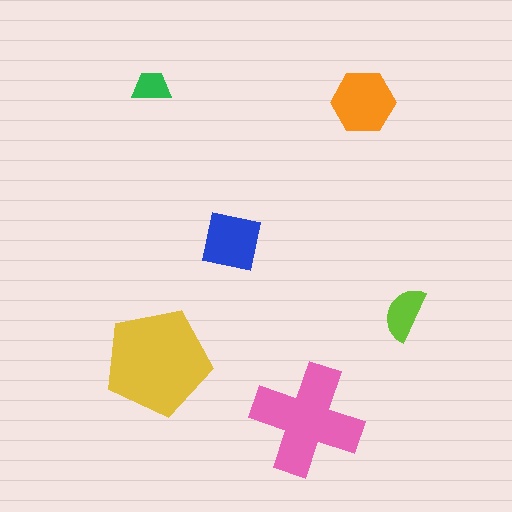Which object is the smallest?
The green trapezoid.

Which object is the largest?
The yellow pentagon.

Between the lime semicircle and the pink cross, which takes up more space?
The pink cross.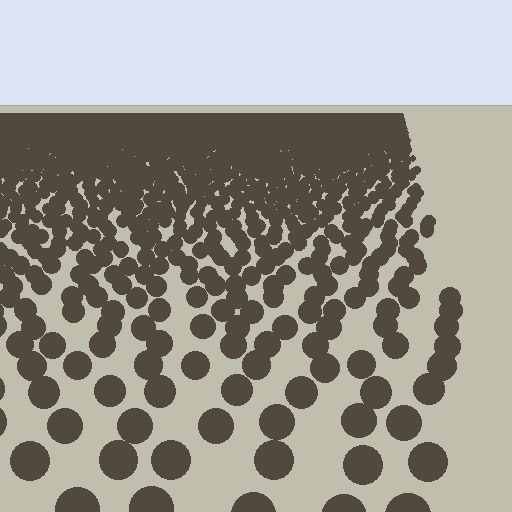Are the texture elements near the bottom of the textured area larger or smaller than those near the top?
Larger. Near the bottom, elements are closer to the viewer and appear at a bigger on-screen size.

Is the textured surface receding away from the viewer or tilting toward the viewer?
The surface is receding away from the viewer. Texture elements get smaller and denser toward the top.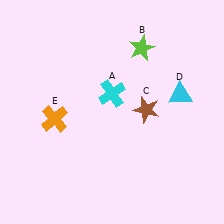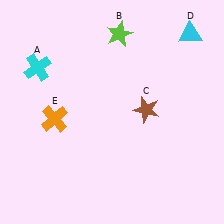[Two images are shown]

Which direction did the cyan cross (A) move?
The cyan cross (A) moved left.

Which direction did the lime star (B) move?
The lime star (B) moved left.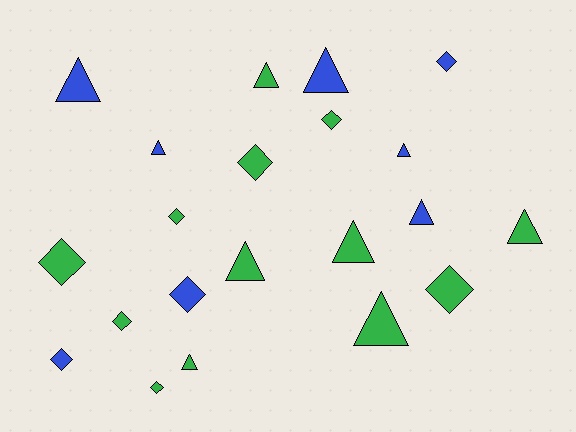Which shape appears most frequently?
Triangle, with 11 objects.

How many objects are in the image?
There are 21 objects.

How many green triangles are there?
There are 6 green triangles.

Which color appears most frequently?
Green, with 13 objects.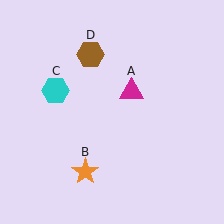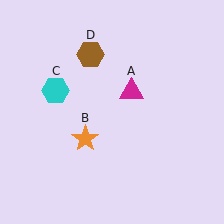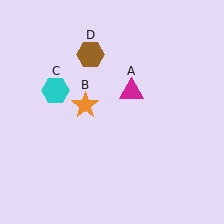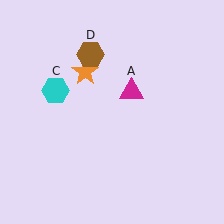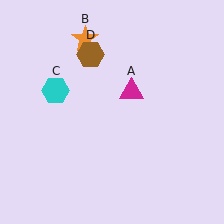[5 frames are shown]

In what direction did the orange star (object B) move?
The orange star (object B) moved up.